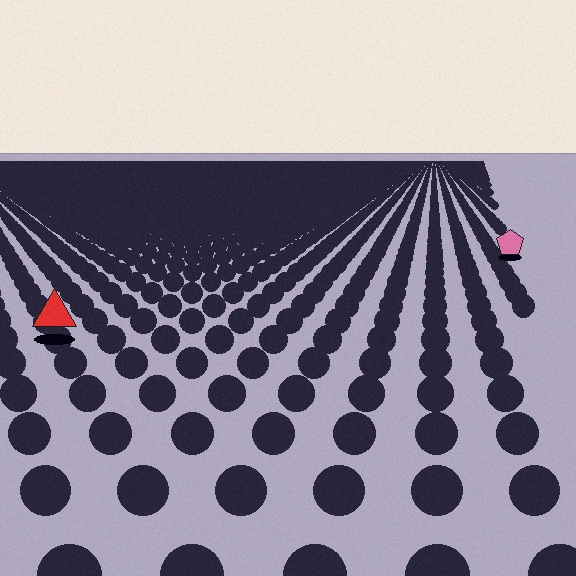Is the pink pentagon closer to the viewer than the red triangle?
No. The red triangle is closer — you can tell from the texture gradient: the ground texture is coarser near it.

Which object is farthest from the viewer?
The pink pentagon is farthest from the viewer. It appears smaller and the ground texture around it is denser.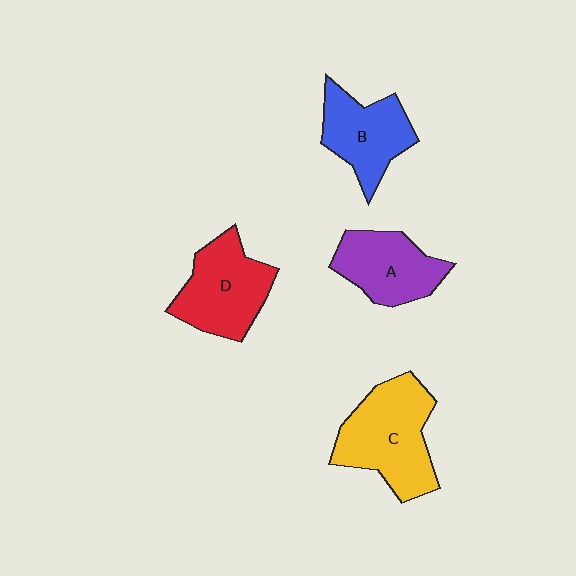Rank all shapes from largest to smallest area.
From largest to smallest: C (yellow), D (red), B (blue), A (purple).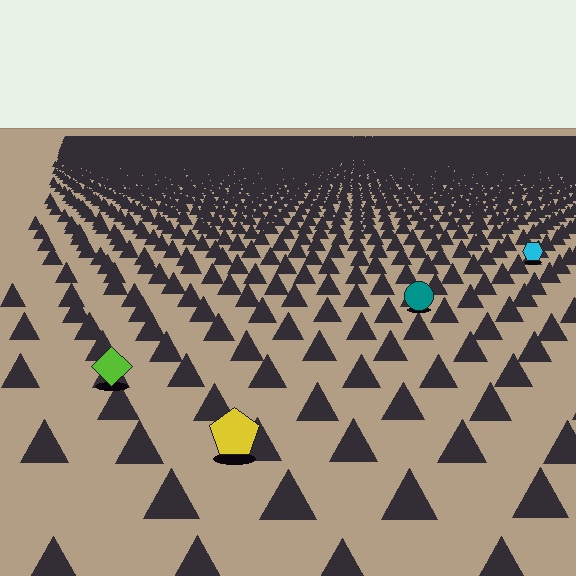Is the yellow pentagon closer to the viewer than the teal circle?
Yes. The yellow pentagon is closer — you can tell from the texture gradient: the ground texture is coarser near it.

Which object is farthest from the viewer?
The cyan hexagon is farthest from the viewer. It appears smaller and the ground texture around it is denser.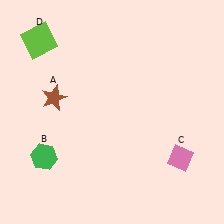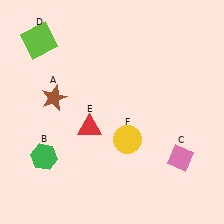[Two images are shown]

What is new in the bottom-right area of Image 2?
A yellow circle (F) was added in the bottom-right area of Image 2.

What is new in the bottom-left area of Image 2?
A red triangle (E) was added in the bottom-left area of Image 2.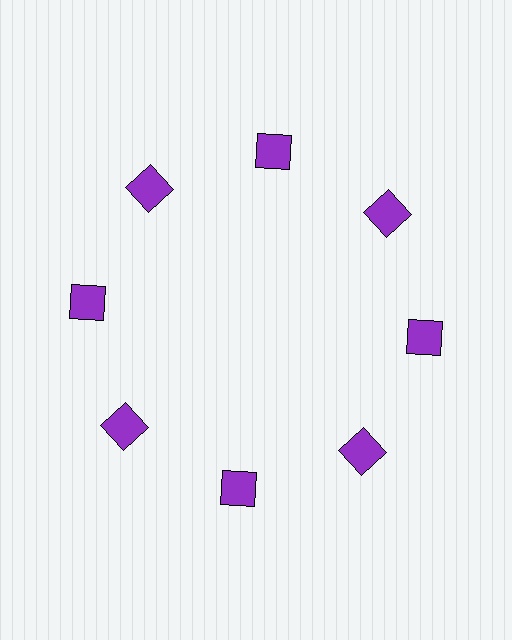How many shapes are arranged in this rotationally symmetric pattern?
There are 8 shapes, arranged in 8 groups of 1.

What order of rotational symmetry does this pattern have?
This pattern has 8-fold rotational symmetry.